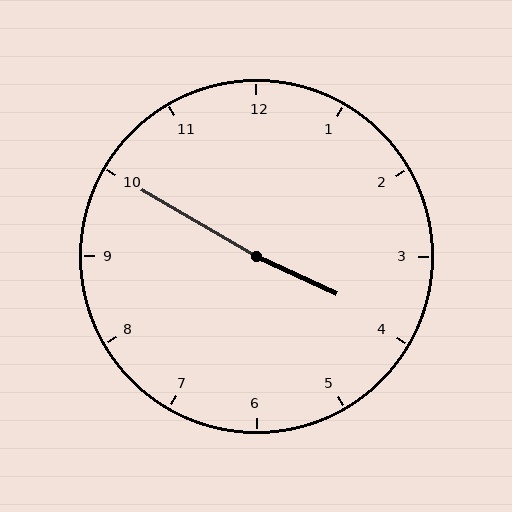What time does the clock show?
3:50.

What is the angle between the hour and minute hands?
Approximately 175 degrees.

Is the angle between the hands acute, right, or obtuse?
It is obtuse.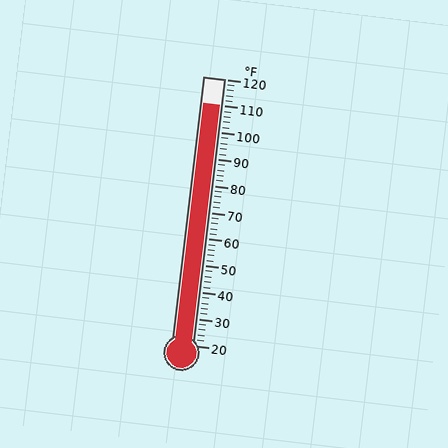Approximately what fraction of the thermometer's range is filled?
The thermometer is filled to approximately 90% of its range.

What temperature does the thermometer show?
The thermometer shows approximately 110°F.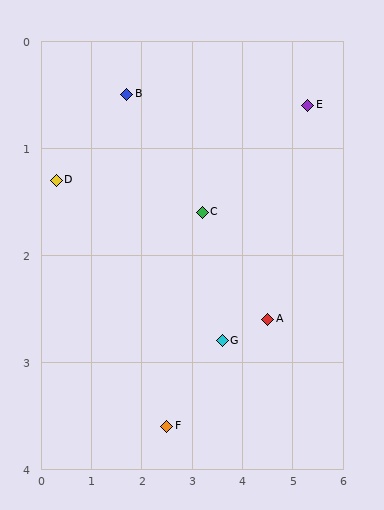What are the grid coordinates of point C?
Point C is at approximately (3.2, 1.6).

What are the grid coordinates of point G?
Point G is at approximately (3.6, 2.8).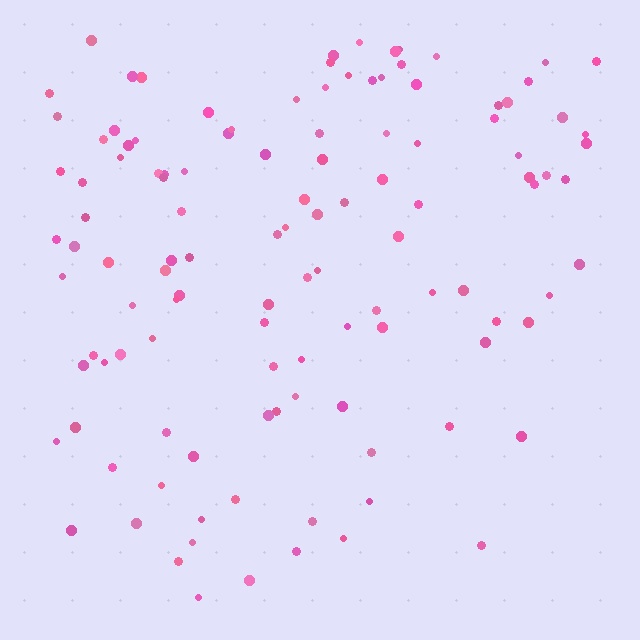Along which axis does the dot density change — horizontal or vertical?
Vertical.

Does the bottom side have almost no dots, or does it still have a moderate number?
Still a moderate number, just noticeably fewer than the top.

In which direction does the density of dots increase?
From bottom to top, with the top side densest.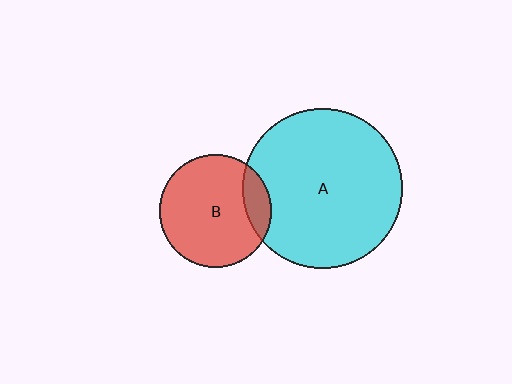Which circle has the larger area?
Circle A (cyan).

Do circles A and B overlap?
Yes.